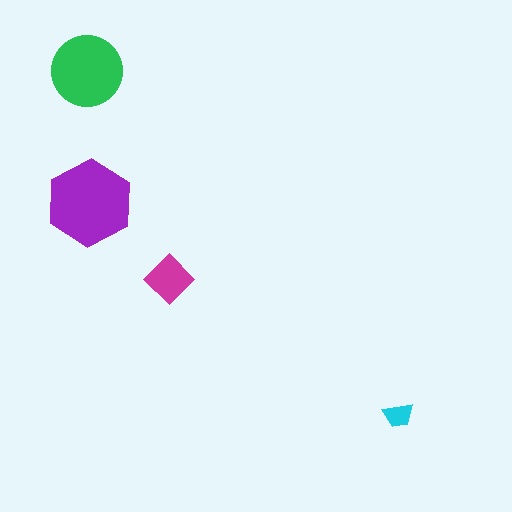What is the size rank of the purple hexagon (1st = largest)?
1st.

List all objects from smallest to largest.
The cyan trapezoid, the magenta diamond, the green circle, the purple hexagon.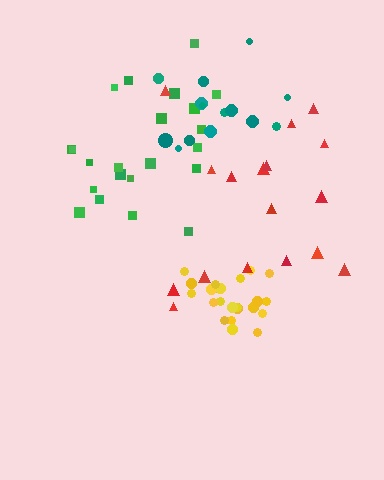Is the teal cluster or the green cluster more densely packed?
Green.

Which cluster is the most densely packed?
Yellow.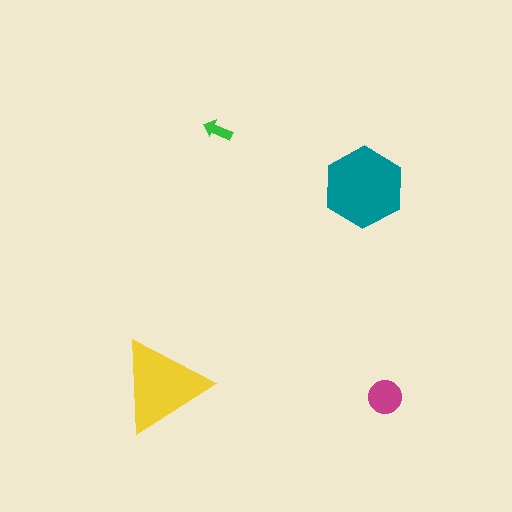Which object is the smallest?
The green arrow.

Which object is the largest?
The teal hexagon.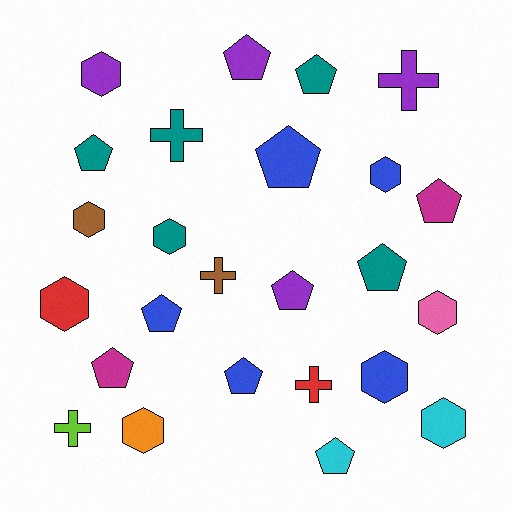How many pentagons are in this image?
There are 11 pentagons.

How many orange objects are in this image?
There is 1 orange object.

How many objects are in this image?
There are 25 objects.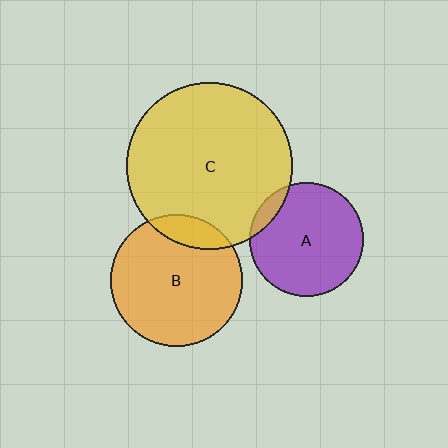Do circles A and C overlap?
Yes.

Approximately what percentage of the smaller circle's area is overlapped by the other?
Approximately 10%.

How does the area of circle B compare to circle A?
Approximately 1.4 times.